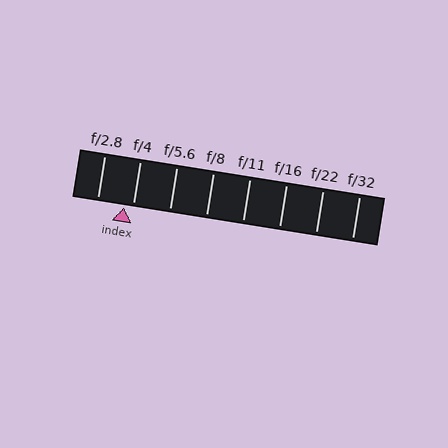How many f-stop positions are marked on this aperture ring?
There are 8 f-stop positions marked.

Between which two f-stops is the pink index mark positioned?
The index mark is between f/2.8 and f/4.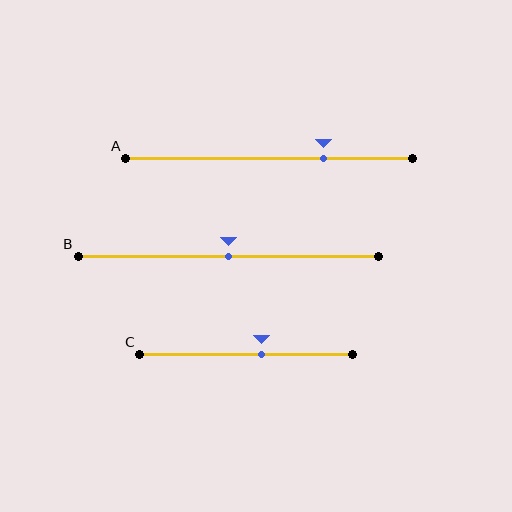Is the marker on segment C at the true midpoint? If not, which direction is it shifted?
No, the marker on segment C is shifted to the right by about 7% of the segment length.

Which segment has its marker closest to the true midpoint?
Segment B has its marker closest to the true midpoint.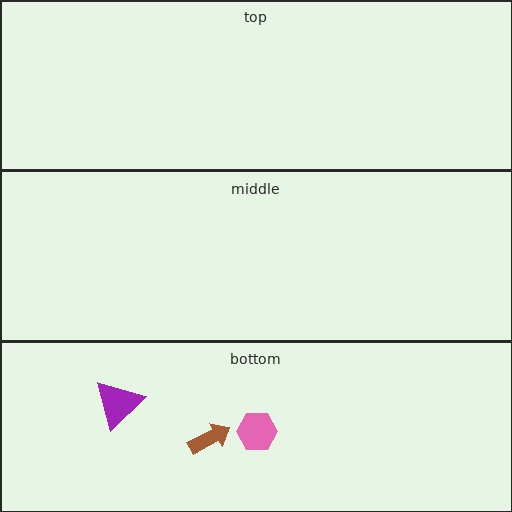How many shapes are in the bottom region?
3.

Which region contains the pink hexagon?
The bottom region.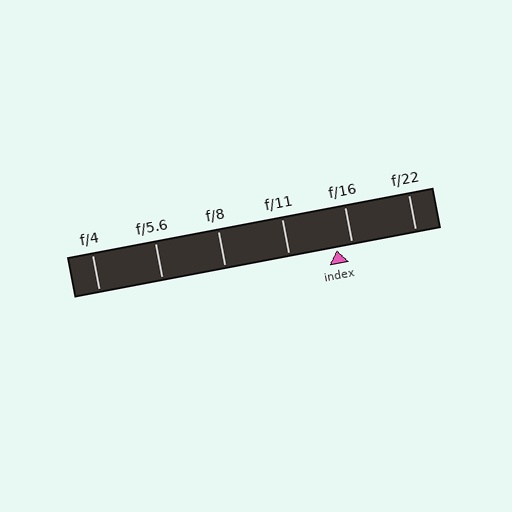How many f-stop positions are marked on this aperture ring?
There are 6 f-stop positions marked.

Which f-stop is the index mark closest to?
The index mark is closest to f/16.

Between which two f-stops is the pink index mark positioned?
The index mark is between f/11 and f/16.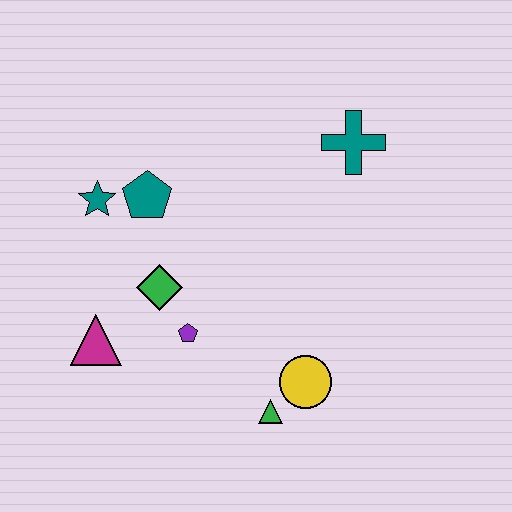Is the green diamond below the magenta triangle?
No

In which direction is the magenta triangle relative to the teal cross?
The magenta triangle is to the left of the teal cross.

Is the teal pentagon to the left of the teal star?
No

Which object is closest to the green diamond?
The purple pentagon is closest to the green diamond.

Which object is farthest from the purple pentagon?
The teal cross is farthest from the purple pentagon.